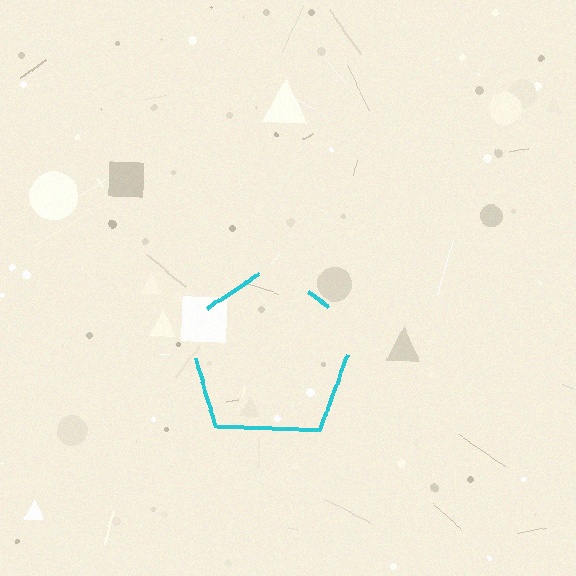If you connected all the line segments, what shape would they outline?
They would outline a pentagon.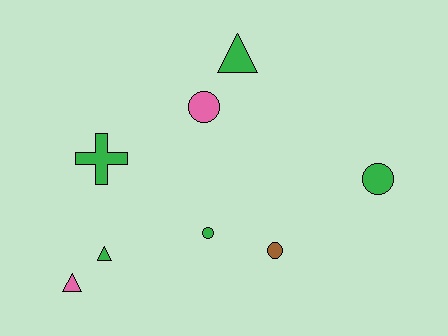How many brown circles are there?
There is 1 brown circle.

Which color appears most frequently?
Green, with 5 objects.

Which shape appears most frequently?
Circle, with 4 objects.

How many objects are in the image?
There are 8 objects.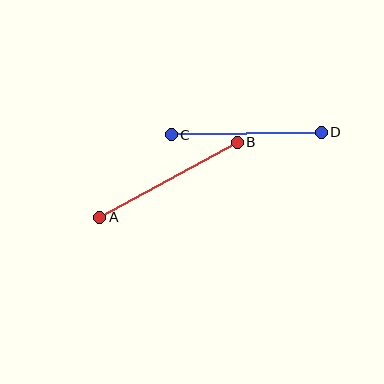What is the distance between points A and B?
The distance is approximately 156 pixels.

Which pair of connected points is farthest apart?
Points A and B are farthest apart.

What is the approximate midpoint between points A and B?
The midpoint is at approximately (168, 180) pixels.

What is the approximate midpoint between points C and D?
The midpoint is at approximately (246, 133) pixels.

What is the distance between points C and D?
The distance is approximately 150 pixels.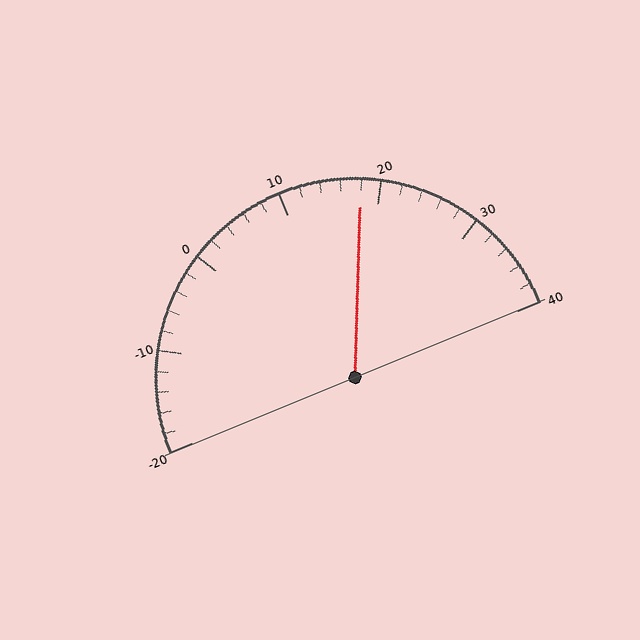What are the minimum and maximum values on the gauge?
The gauge ranges from -20 to 40.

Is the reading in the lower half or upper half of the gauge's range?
The reading is in the upper half of the range (-20 to 40).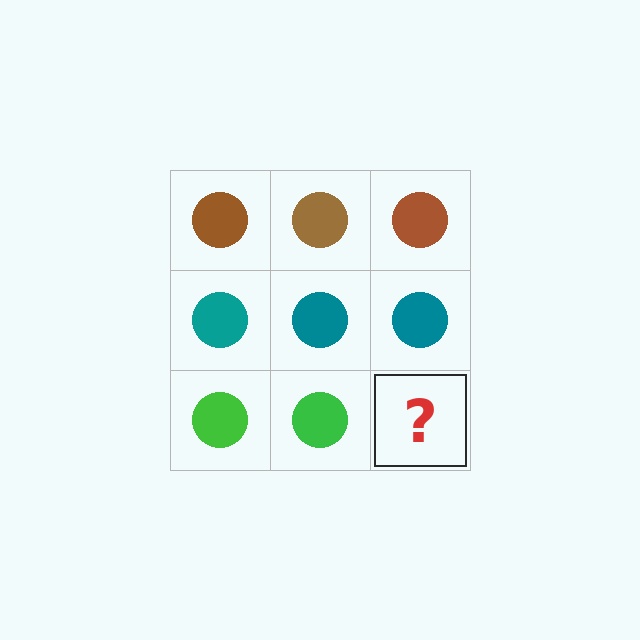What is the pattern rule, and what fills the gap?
The rule is that each row has a consistent color. The gap should be filled with a green circle.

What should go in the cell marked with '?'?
The missing cell should contain a green circle.